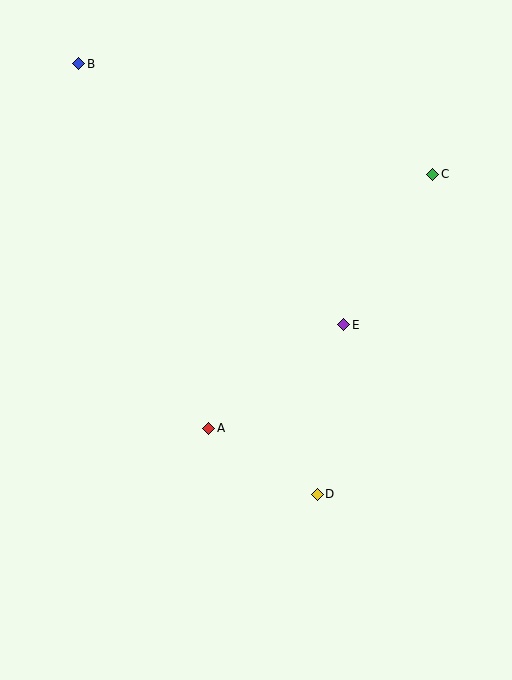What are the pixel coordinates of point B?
Point B is at (79, 64).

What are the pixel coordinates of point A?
Point A is at (209, 428).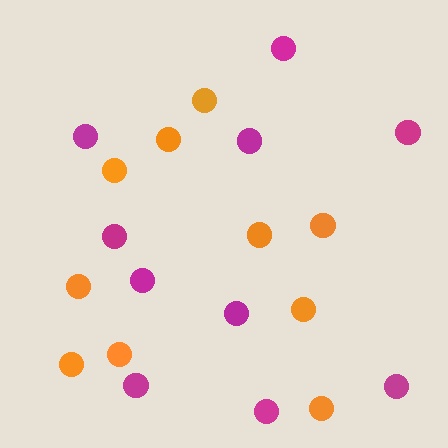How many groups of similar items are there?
There are 2 groups: one group of magenta circles (10) and one group of orange circles (10).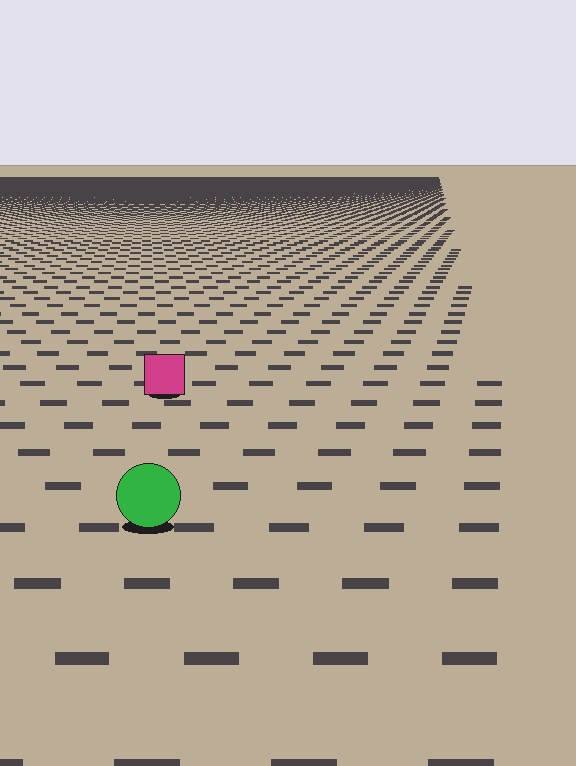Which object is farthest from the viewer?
The magenta square is farthest from the viewer. It appears smaller and the ground texture around it is denser.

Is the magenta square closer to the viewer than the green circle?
No. The green circle is closer — you can tell from the texture gradient: the ground texture is coarser near it.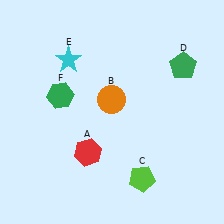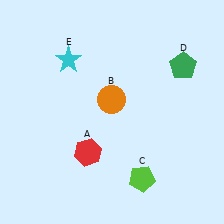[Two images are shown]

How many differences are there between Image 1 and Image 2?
There is 1 difference between the two images.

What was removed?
The green hexagon (F) was removed in Image 2.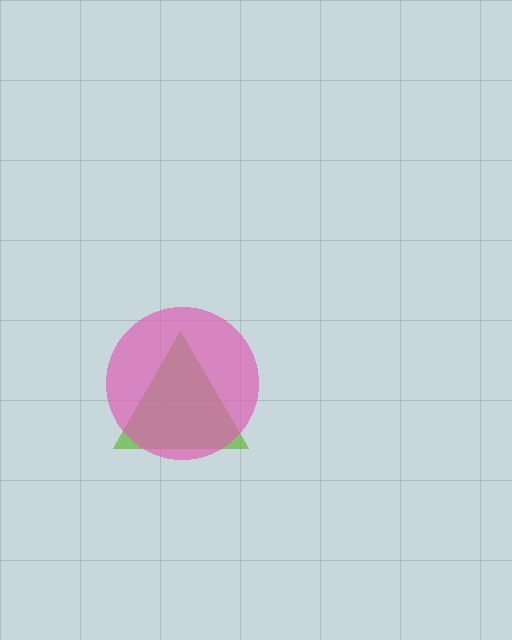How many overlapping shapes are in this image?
There are 2 overlapping shapes in the image.